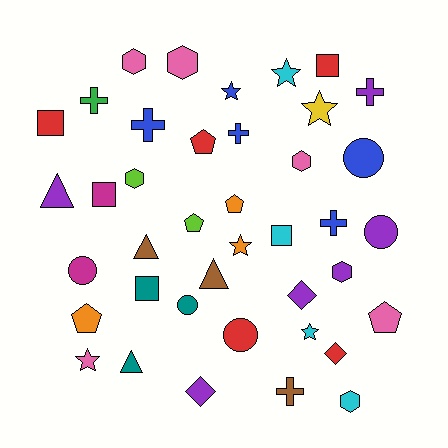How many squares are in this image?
There are 5 squares.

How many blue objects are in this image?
There are 5 blue objects.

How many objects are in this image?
There are 40 objects.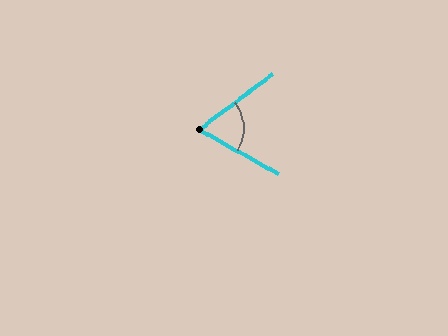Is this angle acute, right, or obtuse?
It is acute.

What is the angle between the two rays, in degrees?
Approximately 66 degrees.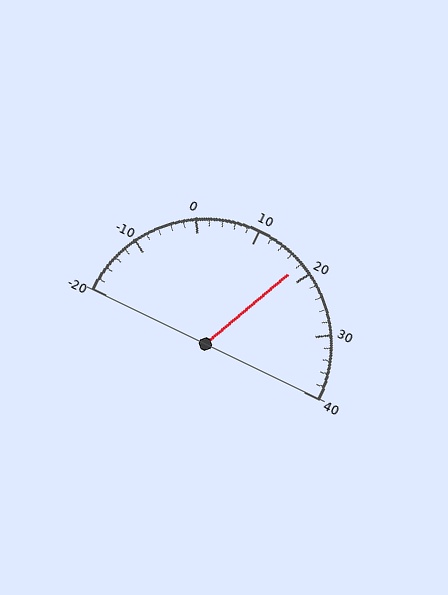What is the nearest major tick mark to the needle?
The nearest major tick mark is 20.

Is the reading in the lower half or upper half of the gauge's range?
The reading is in the upper half of the range (-20 to 40).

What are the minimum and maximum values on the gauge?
The gauge ranges from -20 to 40.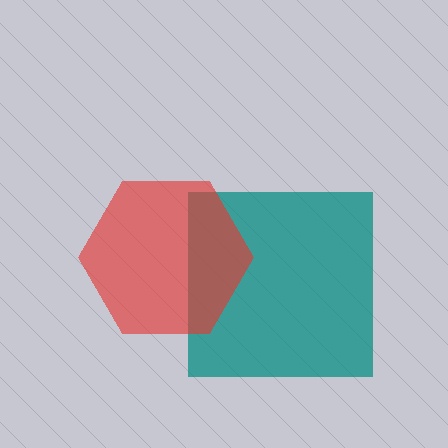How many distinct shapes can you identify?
There are 2 distinct shapes: a teal square, a red hexagon.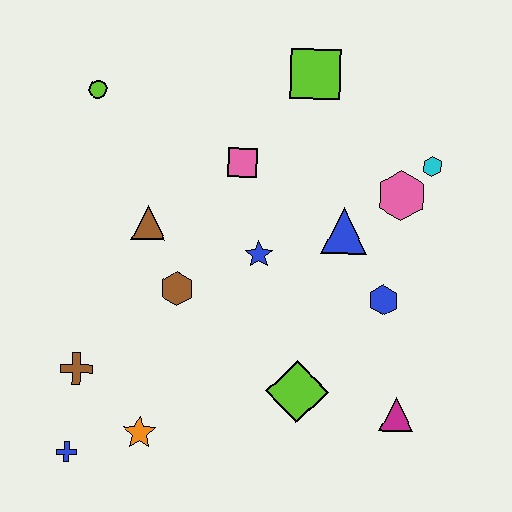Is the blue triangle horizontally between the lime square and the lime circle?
No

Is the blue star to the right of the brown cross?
Yes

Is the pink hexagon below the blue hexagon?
No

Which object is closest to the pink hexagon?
The cyan hexagon is closest to the pink hexagon.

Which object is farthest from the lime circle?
The magenta triangle is farthest from the lime circle.